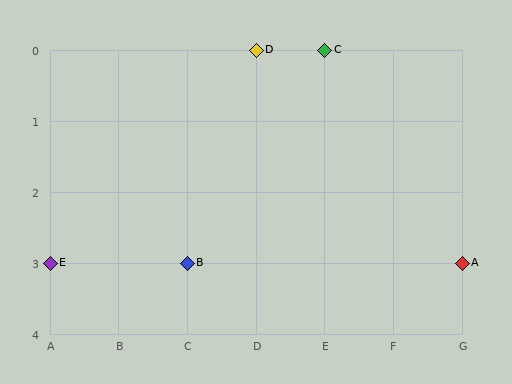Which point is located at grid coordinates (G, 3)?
Point A is at (G, 3).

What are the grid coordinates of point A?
Point A is at grid coordinates (G, 3).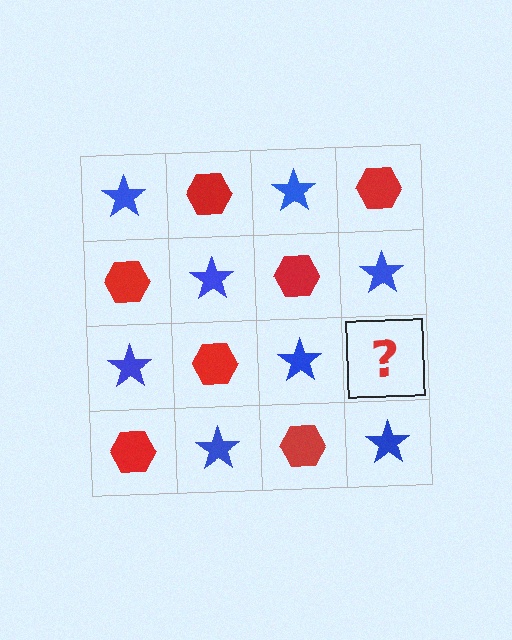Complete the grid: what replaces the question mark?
The question mark should be replaced with a red hexagon.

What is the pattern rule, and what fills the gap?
The rule is that it alternates blue star and red hexagon in a checkerboard pattern. The gap should be filled with a red hexagon.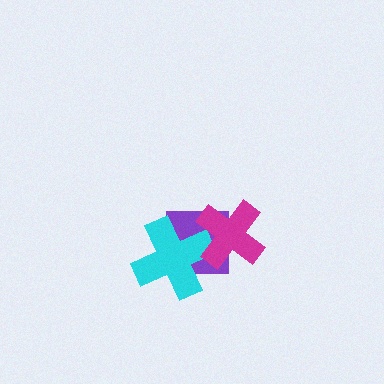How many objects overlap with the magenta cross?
2 objects overlap with the magenta cross.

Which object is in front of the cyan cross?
The magenta cross is in front of the cyan cross.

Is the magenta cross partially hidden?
No, no other shape covers it.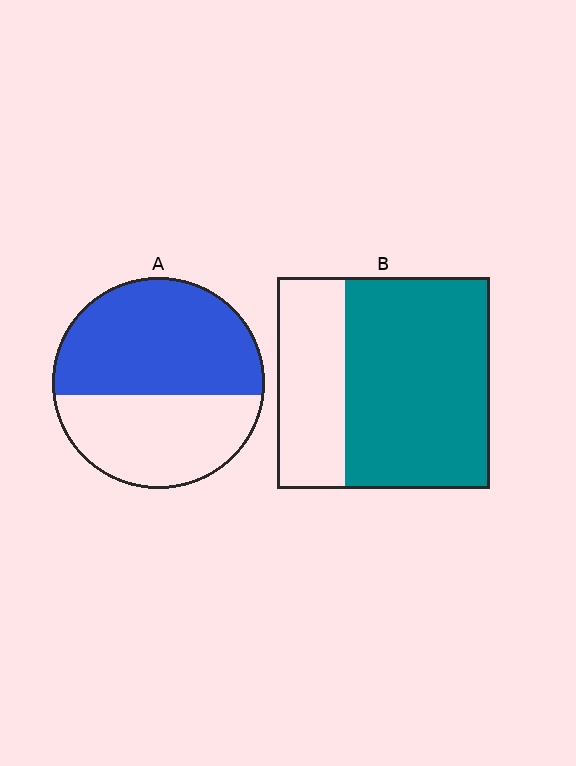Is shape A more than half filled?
Yes.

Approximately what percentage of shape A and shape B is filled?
A is approximately 55% and B is approximately 70%.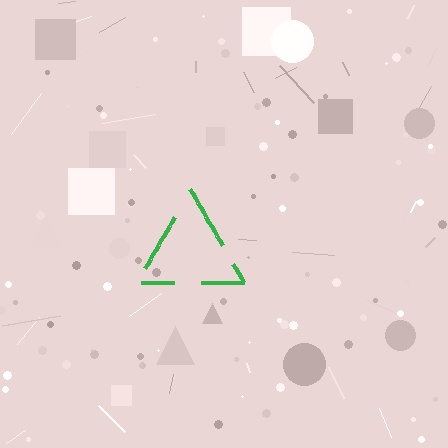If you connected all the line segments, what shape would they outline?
They would outline a triangle.